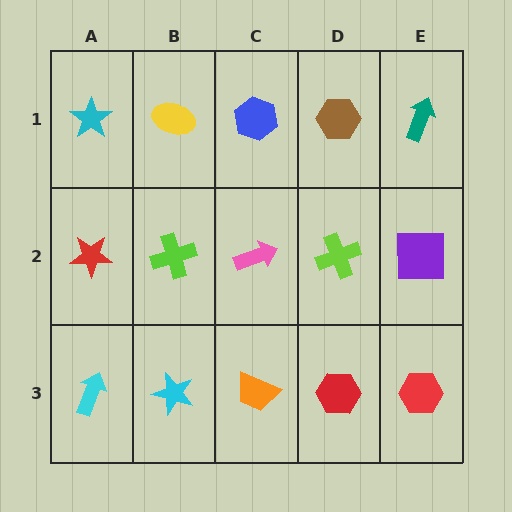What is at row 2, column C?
A pink arrow.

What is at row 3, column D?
A red hexagon.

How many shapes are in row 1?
5 shapes.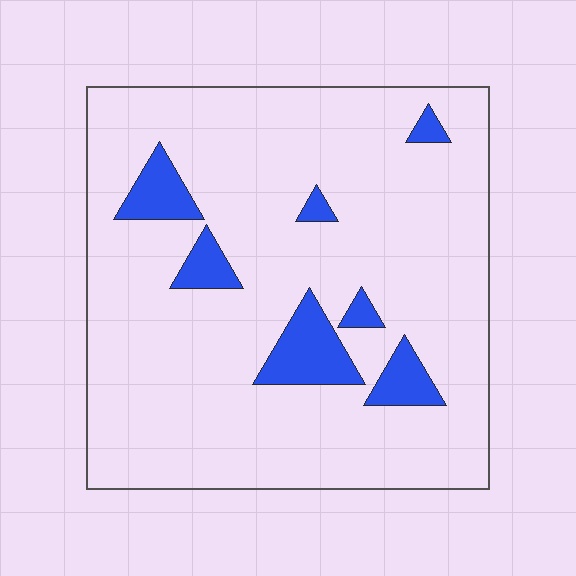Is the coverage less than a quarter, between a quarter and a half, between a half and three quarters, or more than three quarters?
Less than a quarter.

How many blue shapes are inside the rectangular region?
7.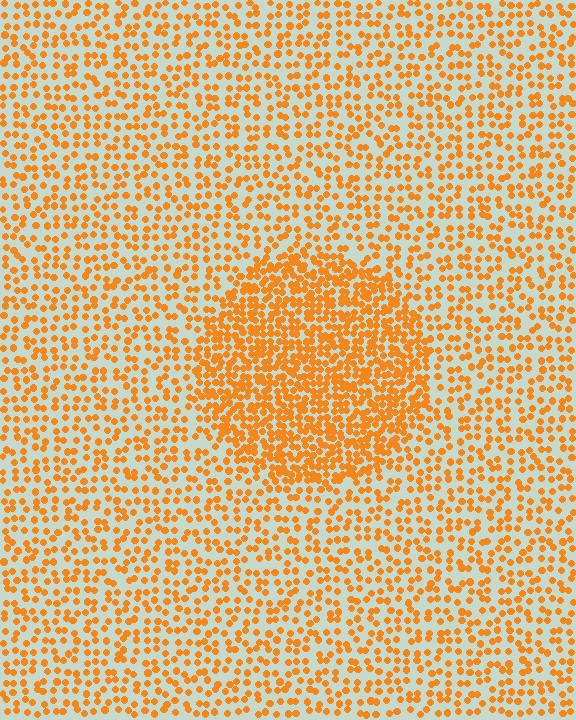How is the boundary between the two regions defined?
The boundary is defined by a change in element density (approximately 2.1x ratio). All elements are the same color, size, and shape.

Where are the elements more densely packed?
The elements are more densely packed inside the circle boundary.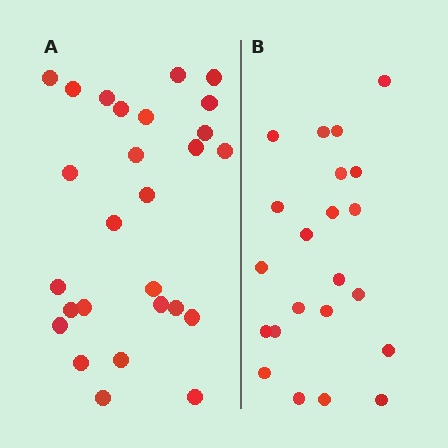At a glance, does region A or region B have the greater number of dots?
Region A (the left region) has more dots.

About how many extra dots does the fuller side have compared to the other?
Region A has about 5 more dots than region B.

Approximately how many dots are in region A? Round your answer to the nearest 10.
About 30 dots. (The exact count is 27, which rounds to 30.)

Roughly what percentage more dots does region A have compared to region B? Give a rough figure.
About 25% more.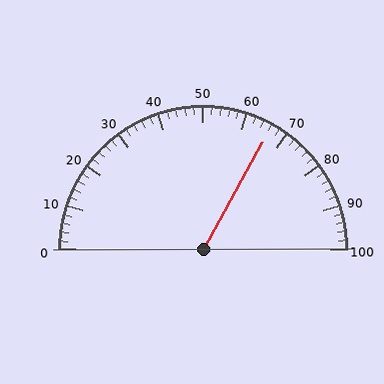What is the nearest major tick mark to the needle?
The nearest major tick mark is 70.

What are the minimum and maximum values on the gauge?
The gauge ranges from 0 to 100.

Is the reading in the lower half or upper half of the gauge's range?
The reading is in the upper half of the range (0 to 100).